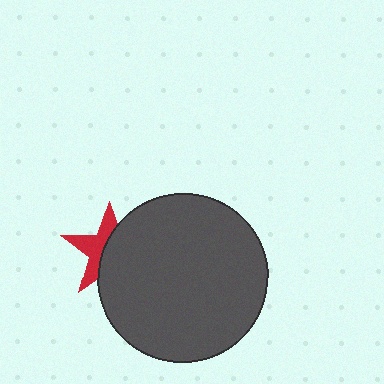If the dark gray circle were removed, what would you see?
You would see the complete red star.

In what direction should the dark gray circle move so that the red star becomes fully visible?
The dark gray circle should move right. That is the shortest direction to clear the overlap and leave the red star fully visible.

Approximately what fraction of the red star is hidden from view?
Roughly 55% of the red star is hidden behind the dark gray circle.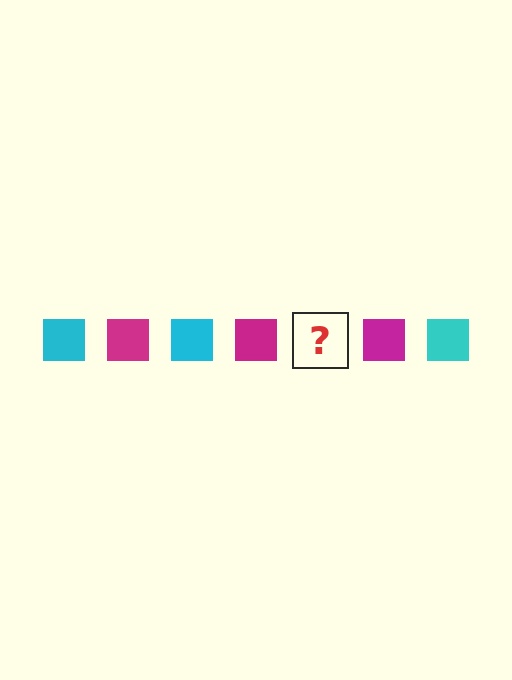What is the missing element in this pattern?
The missing element is a cyan square.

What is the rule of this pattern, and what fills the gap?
The rule is that the pattern cycles through cyan, magenta squares. The gap should be filled with a cyan square.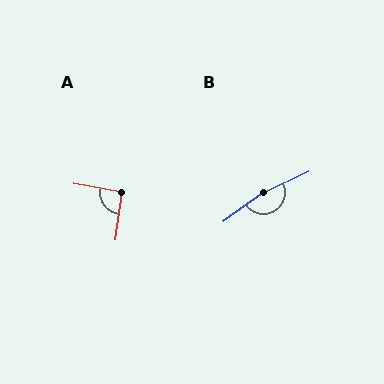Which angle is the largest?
B, at approximately 169 degrees.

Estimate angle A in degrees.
Approximately 92 degrees.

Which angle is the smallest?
A, at approximately 92 degrees.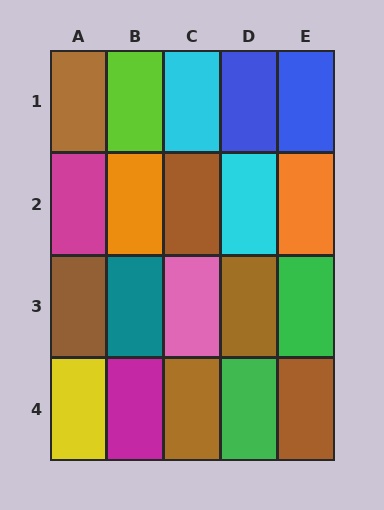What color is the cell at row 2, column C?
Brown.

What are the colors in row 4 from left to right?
Yellow, magenta, brown, green, brown.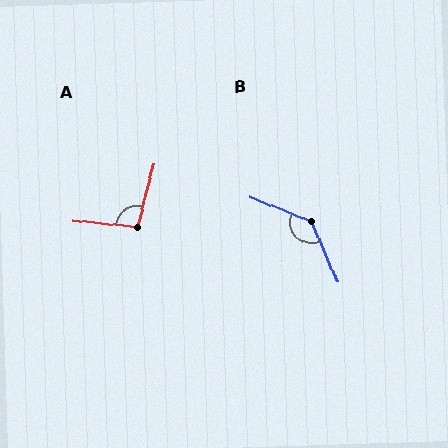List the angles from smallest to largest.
A (99°), B (136°).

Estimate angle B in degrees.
Approximately 136 degrees.